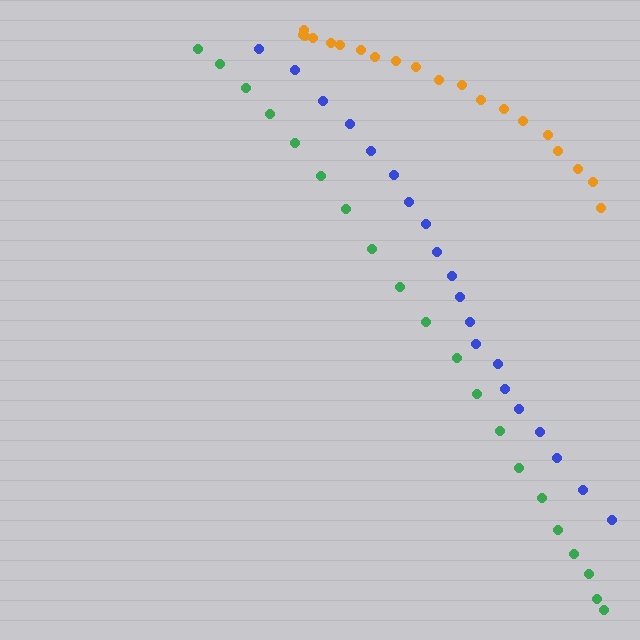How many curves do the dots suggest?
There are 3 distinct paths.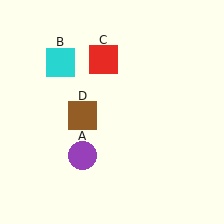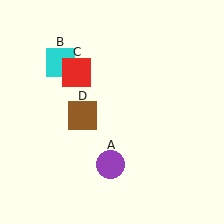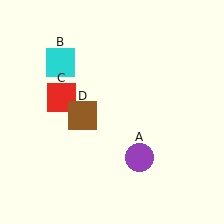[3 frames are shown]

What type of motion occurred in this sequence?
The purple circle (object A), red square (object C) rotated counterclockwise around the center of the scene.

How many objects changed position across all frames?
2 objects changed position: purple circle (object A), red square (object C).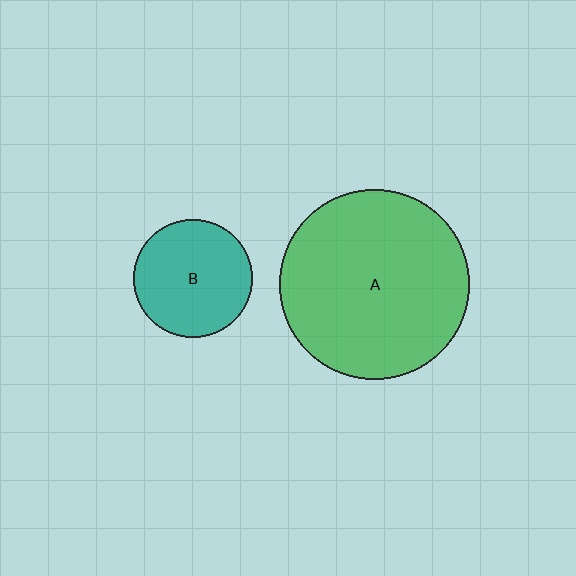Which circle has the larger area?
Circle A (green).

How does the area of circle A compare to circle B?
Approximately 2.6 times.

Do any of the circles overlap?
No, none of the circles overlap.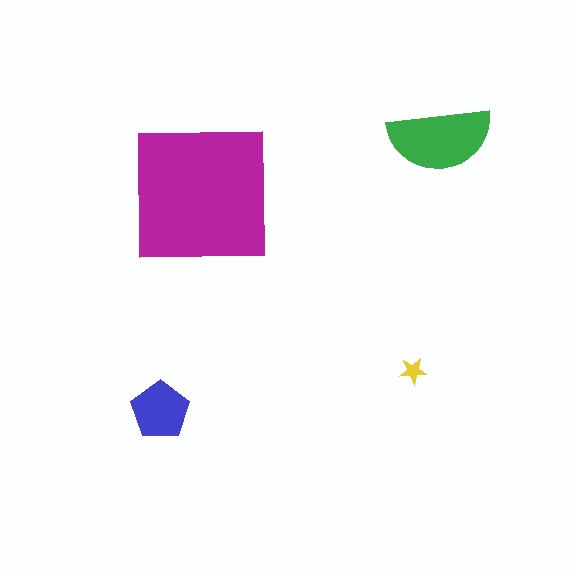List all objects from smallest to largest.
The yellow star, the blue pentagon, the green semicircle, the magenta square.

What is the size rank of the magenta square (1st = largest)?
1st.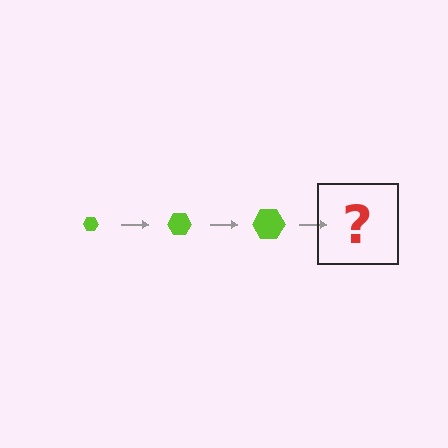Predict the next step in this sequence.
The next step is a lime hexagon, larger than the previous one.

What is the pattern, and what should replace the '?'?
The pattern is that the hexagon gets progressively larger each step. The '?' should be a lime hexagon, larger than the previous one.